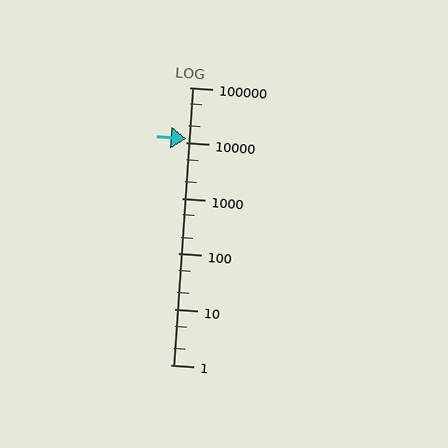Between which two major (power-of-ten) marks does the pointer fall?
The pointer is between 10000 and 100000.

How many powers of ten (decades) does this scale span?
The scale spans 5 decades, from 1 to 100000.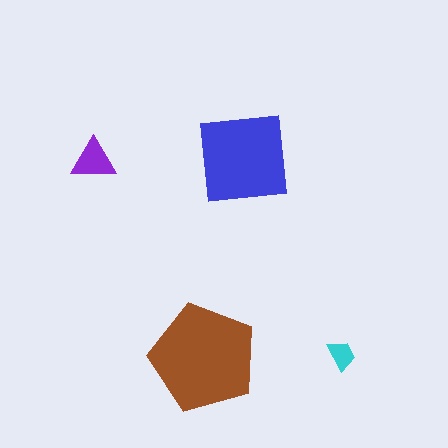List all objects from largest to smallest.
The brown pentagon, the blue square, the purple triangle, the cyan trapezoid.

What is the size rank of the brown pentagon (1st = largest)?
1st.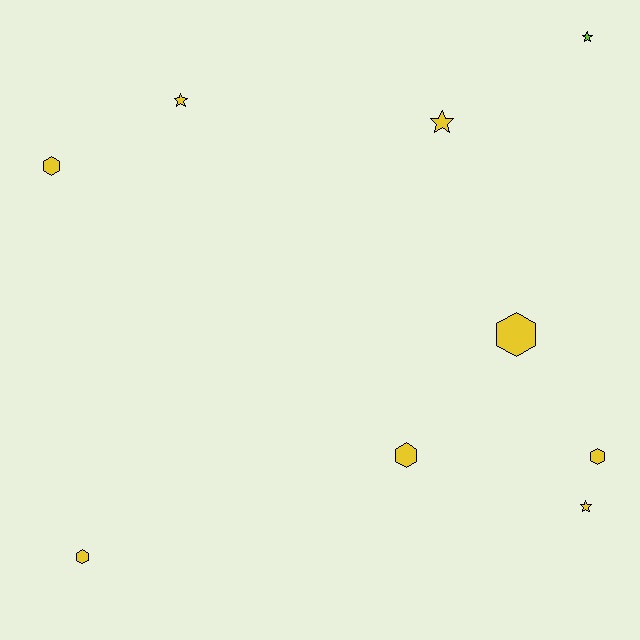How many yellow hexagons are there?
There are 5 yellow hexagons.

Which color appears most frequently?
Yellow, with 8 objects.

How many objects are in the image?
There are 9 objects.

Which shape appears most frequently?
Hexagon, with 5 objects.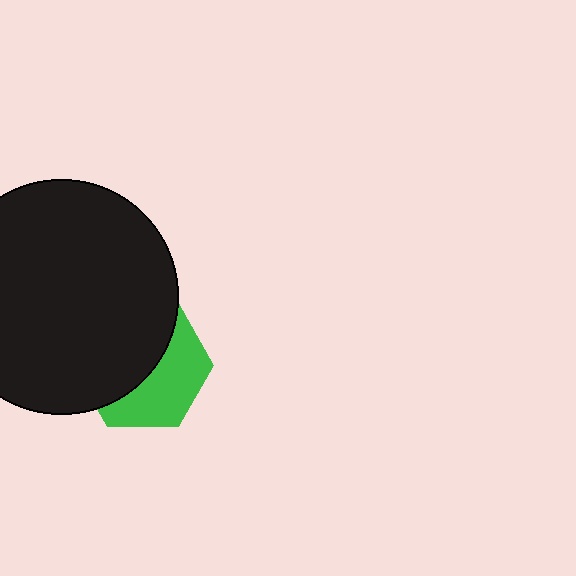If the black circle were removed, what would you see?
You would see the complete green hexagon.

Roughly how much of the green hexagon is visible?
About half of it is visible (roughly 45%).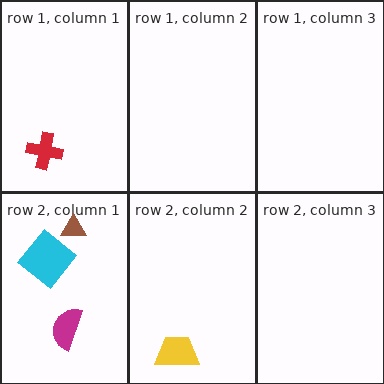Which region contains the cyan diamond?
The row 2, column 1 region.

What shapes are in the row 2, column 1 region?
The cyan diamond, the magenta semicircle, the brown triangle.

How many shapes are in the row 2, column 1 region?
3.